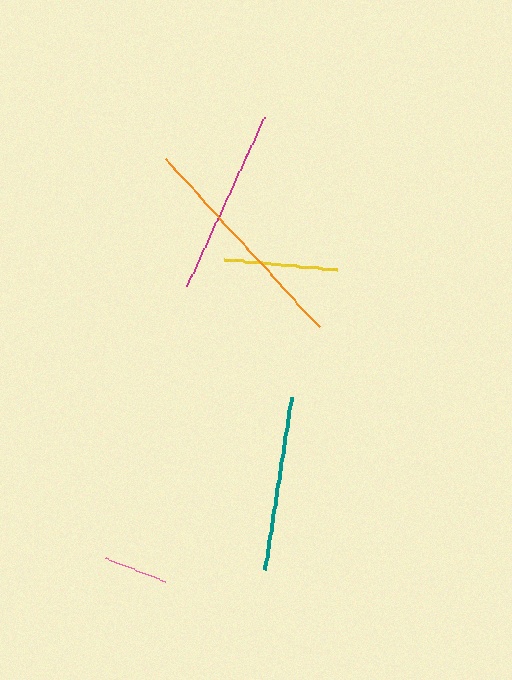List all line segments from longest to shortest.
From longest to shortest: orange, magenta, teal, yellow, pink.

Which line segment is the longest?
The orange line is the longest at approximately 227 pixels.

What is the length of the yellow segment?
The yellow segment is approximately 114 pixels long.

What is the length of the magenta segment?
The magenta segment is approximately 186 pixels long.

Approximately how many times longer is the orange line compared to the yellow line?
The orange line is approximately 2.0 times the length of the yellow line.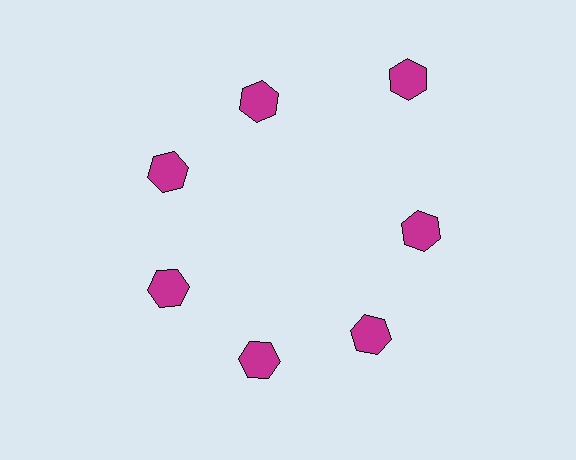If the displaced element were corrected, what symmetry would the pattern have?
It would have 7-fold rotational symmetry — the pattern would map onto itself every 51 degrees.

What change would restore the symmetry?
The symmetry would be restored by moving it inward, back onto the ring so that all 7 hexagons sit at equal angles and equal distance from the center.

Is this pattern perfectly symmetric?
No. The 7 magenta hexagons are arranged in a ring, but one element near the 1 o'clock position is pushed outward from the center, breaking the 7-fold rotational symmetry.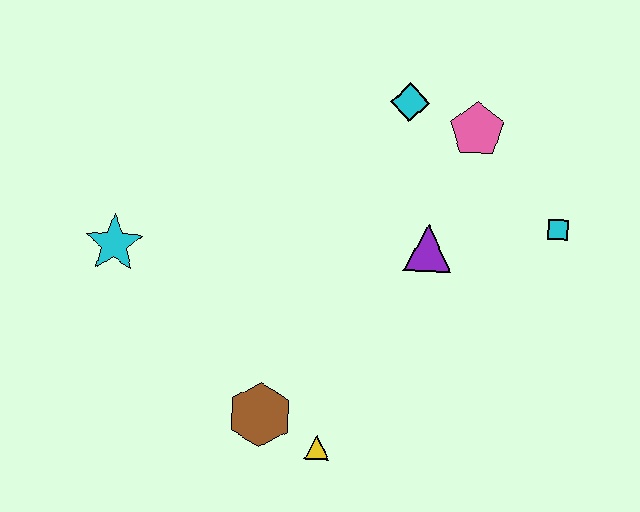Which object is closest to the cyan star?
The brown hexagon is closest to the cyan star.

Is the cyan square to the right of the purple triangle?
Yes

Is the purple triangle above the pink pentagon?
No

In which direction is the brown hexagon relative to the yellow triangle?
The brown hexagon is to the left of the yellow triangle.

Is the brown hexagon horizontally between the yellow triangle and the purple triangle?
No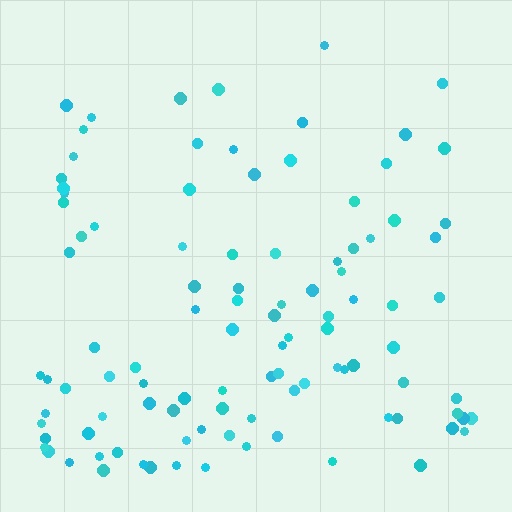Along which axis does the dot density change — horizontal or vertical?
Vertical.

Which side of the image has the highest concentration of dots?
The bottom.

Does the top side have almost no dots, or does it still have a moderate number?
Still a moderate number, just noticeably fewer than the bottom.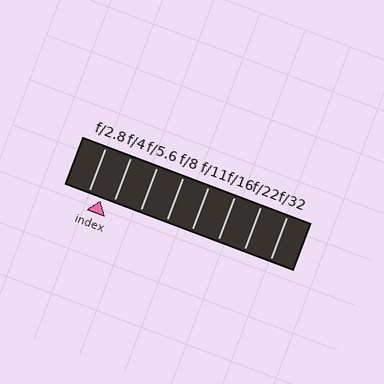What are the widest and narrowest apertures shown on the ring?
The widest aperture shown is f/2.8 and the narrowest is f/32.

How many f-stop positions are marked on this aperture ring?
There are 8 f-stop positions marked.